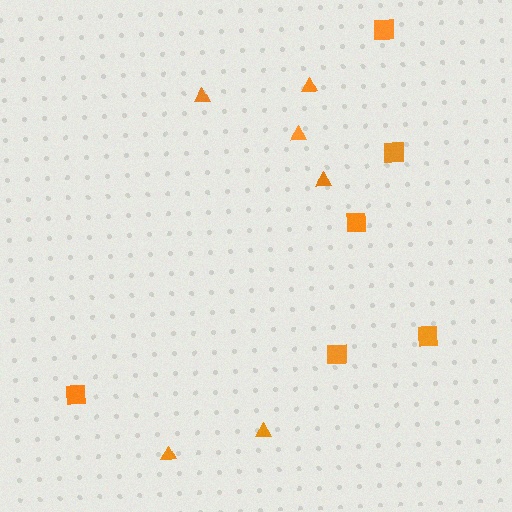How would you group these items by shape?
There are 2 groups: one group of triangles (6) and one group of squares (6).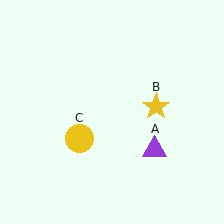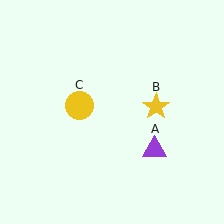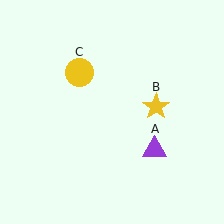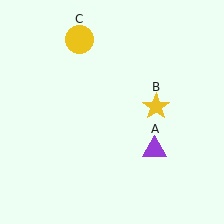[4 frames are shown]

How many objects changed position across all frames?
1 object changed position: yellow circle (object C).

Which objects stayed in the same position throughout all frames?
Purple triangle (object A) and yellow star (object B) remained stationary.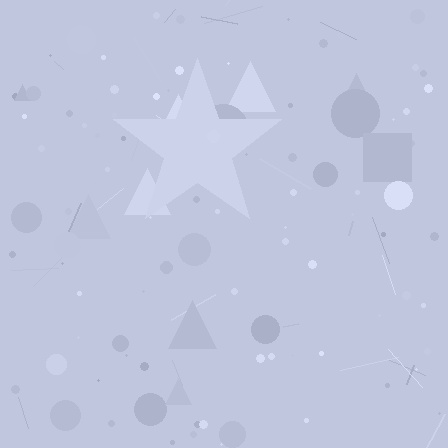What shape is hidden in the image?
A star is hidden in the image.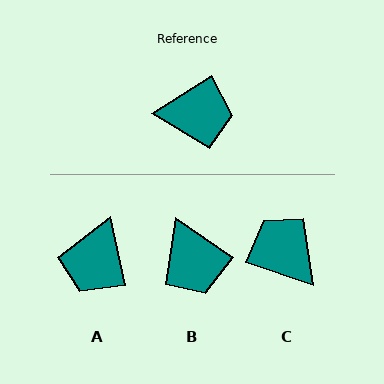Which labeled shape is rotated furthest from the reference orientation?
C, about 129 degrees away.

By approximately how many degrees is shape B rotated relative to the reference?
Approximately 67 degrees clockwise.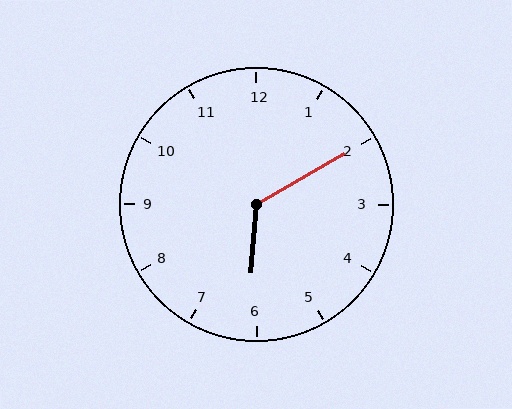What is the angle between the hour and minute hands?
Approximately 125 degrees.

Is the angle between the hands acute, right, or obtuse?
It is obtuse.